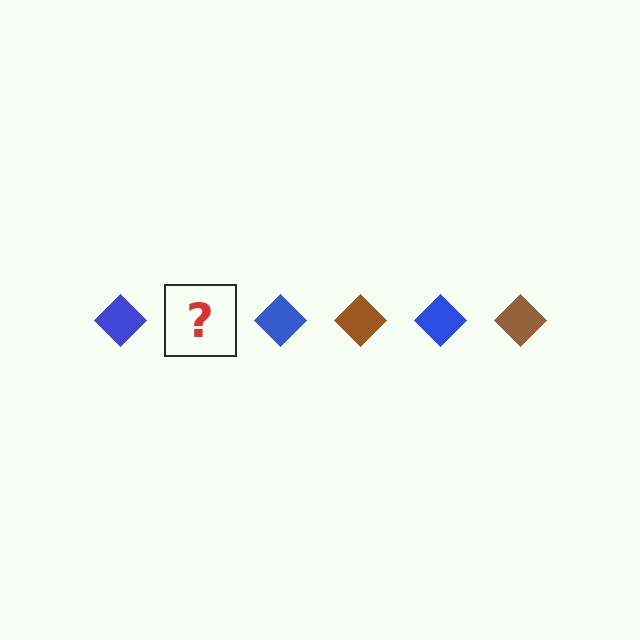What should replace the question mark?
The question mark should be replaced with a brown diamond.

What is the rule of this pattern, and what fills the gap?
The rule is that the pattern cycles through blue, brown diamonds. The gap should be filled with a brown diamond.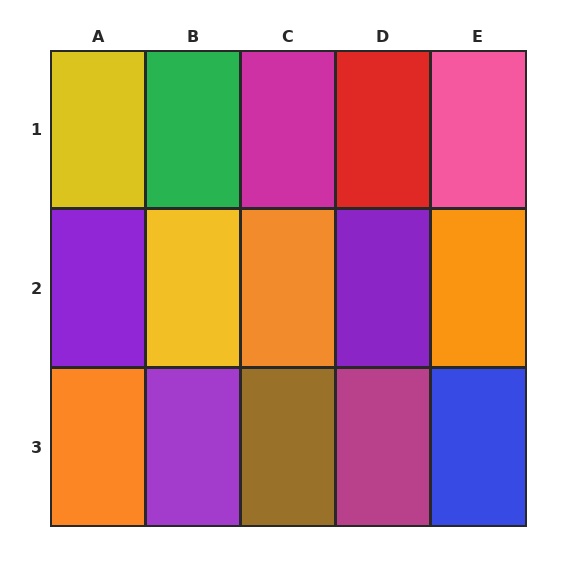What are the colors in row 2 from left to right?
Purple, yellow, orange, purple, orange.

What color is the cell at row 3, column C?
Brown.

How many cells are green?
1 cell is green.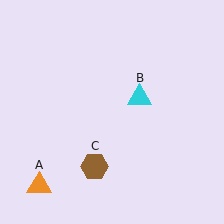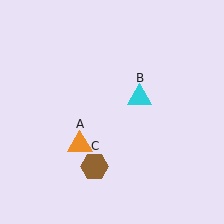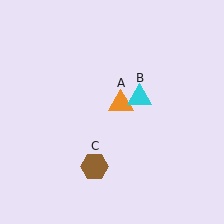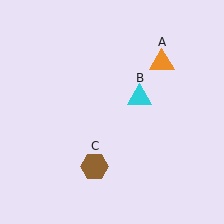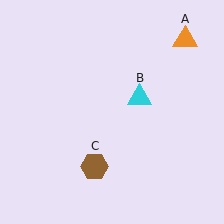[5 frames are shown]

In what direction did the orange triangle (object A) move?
The orange triangle (object A) moved up and to the right.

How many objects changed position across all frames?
1 object changed position: orange triangle (object A).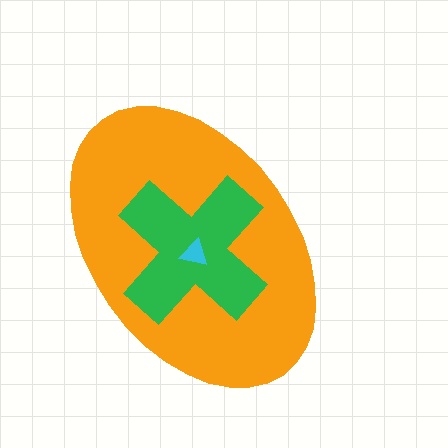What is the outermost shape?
The orange ellipse.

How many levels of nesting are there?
3.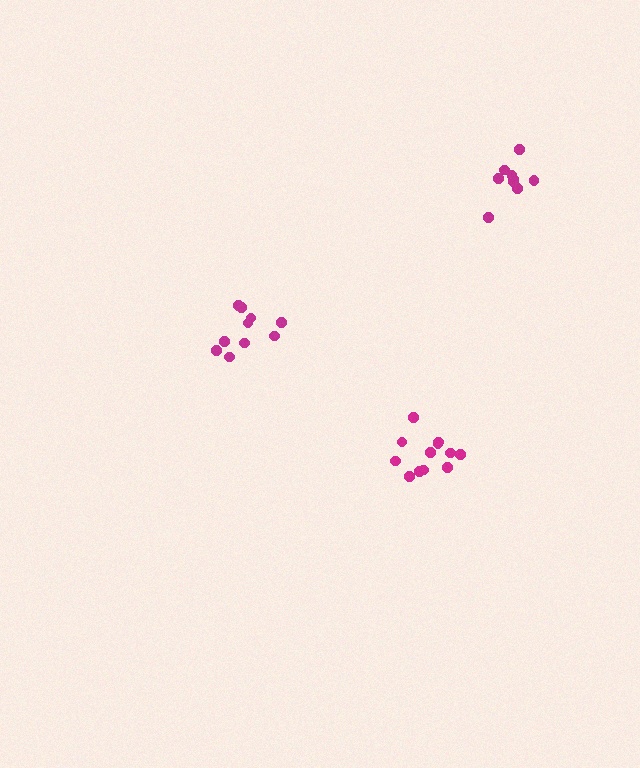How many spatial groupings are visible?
There are 3 spatial groupings.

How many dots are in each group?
Group 1: 9 dots, Group 2: 10 dots, Group 3: 12 dots (31 total).